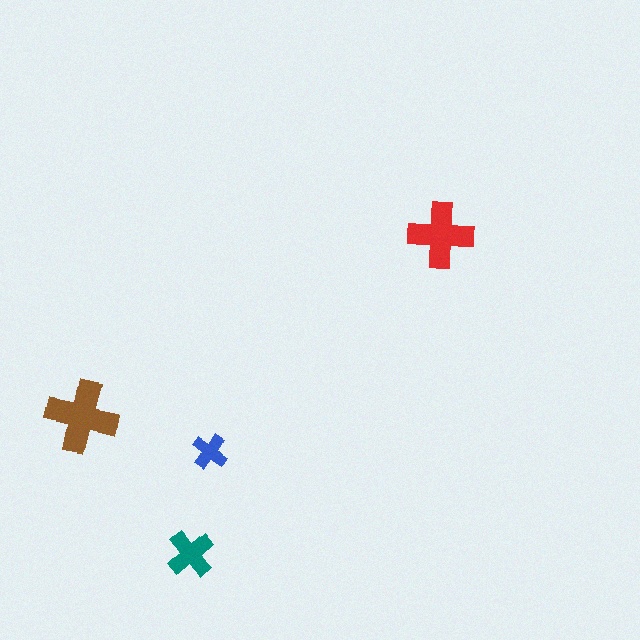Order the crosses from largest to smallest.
the brown one, the red one, the teal one, the blue one.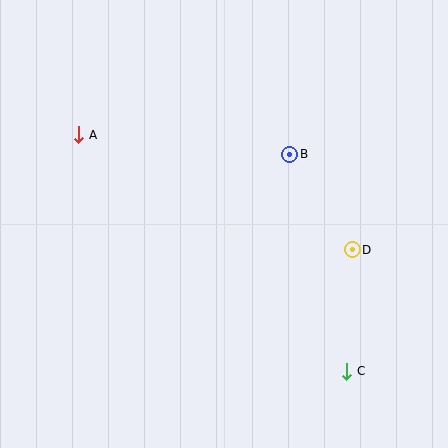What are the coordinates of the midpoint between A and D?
The midpoint between A and D is at (215, 192).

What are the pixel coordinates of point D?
Point D is at (352, 250).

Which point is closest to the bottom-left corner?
Point A is closest to the bottom-left corner.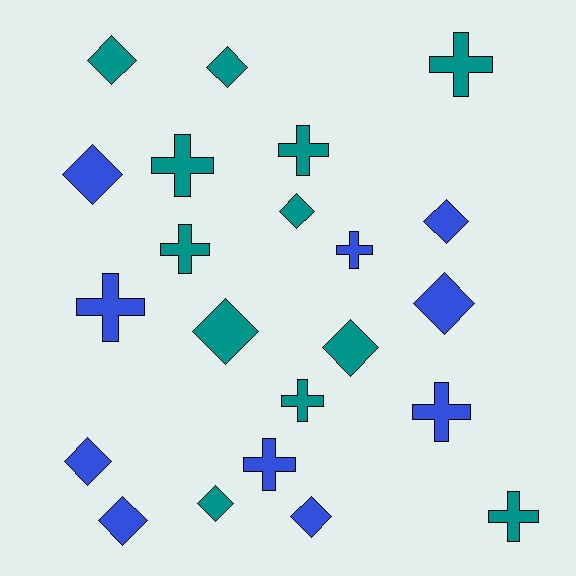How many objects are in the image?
There are 22 objects.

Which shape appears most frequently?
Diamond, with 12 objects.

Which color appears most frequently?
Teal, with 12 objects.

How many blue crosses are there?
There are 4 blue crosses.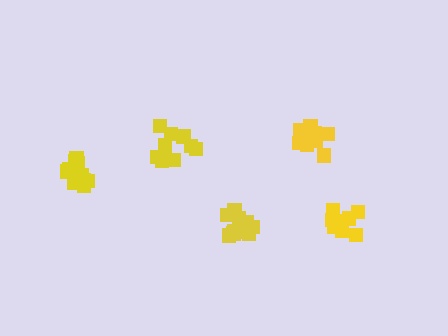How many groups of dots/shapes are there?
There are 5 groups.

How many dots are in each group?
Group 1: 10 dots, Group 2: 14 dots, Group 3: 10 dots, Group 4: 10 dots, Group 5: 12 dots (56 total).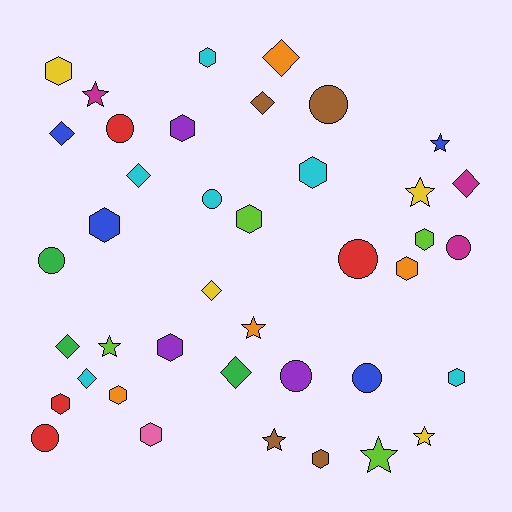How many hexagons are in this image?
There are 14 hexagons.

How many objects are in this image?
There are 40 objects.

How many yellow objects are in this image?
There are 4 yellow objects.